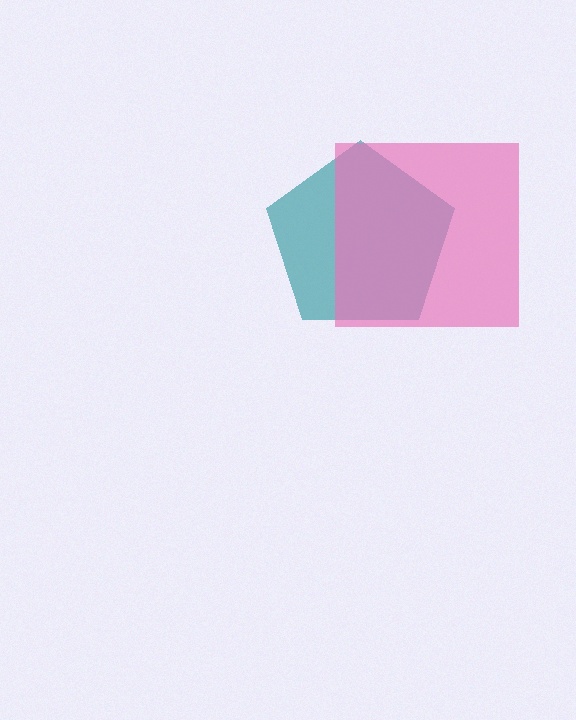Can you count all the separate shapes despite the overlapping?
Yes, there are 2 separate shapes.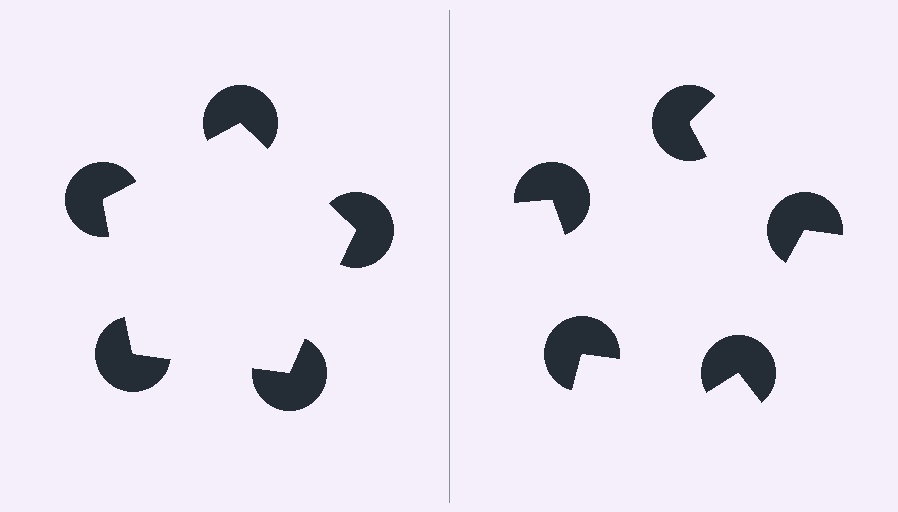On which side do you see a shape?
An illusory pentagon appears on the left side. On the right side the wedge cuts are rotated, so no coherent shape forms.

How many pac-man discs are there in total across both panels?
10 — 5 on each side.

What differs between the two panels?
The pac-man discs are positioned identically on both sides; only the wedge orientations differ. On the left they align to a pentagon; on the right they are misaligned.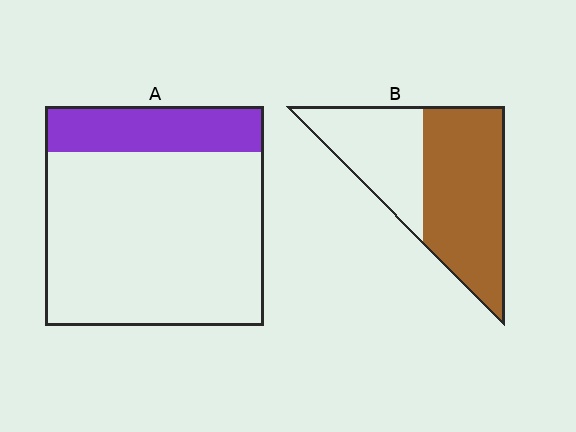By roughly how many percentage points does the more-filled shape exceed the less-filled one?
By roughly 40 percentage points (B over A).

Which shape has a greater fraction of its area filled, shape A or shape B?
Shape B.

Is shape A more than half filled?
No.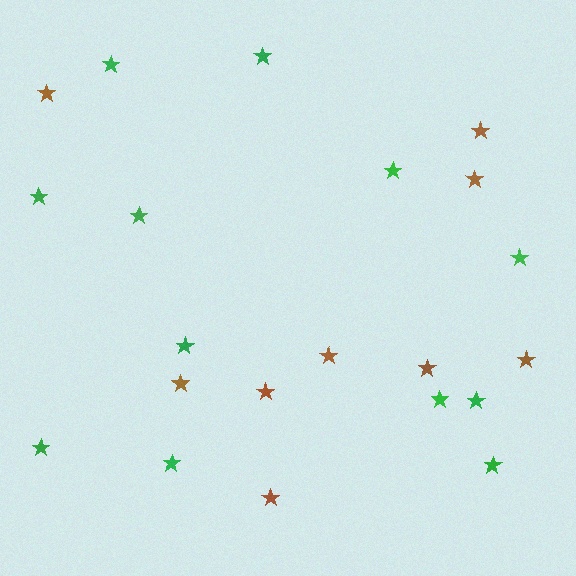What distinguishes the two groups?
There are 2 groups: one group of green stars (12) and one group of brown stars (9).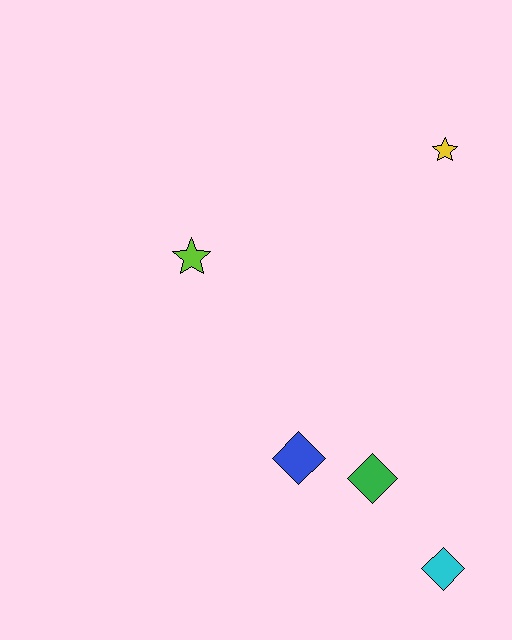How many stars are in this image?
There are 2 stars.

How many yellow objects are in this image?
There is 1 yellow object.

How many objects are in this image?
There are 5 objects.